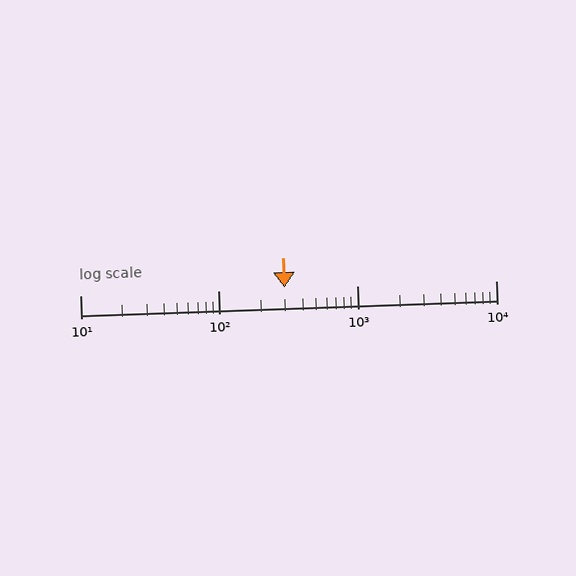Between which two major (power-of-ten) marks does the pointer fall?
The pointer is between 100 and 1000.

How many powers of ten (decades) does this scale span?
The scale spans 3 decades, from 10 to 10000.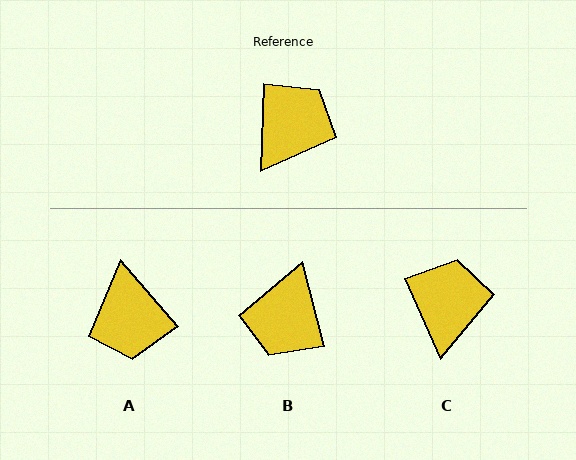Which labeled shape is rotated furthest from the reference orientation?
B, about 163 degrees away.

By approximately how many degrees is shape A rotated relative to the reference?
Approximately 137 degrees clockwise.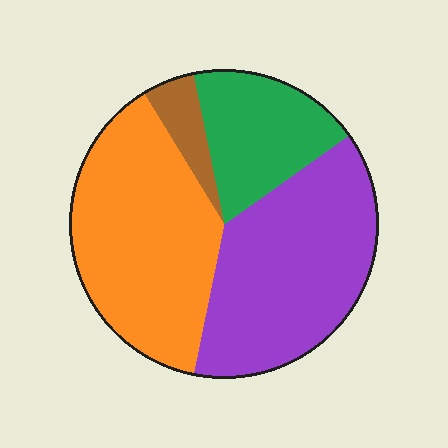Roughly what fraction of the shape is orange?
Orange covers 38% of the shape.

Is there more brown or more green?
Green.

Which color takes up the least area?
Brown, at roughly 5%.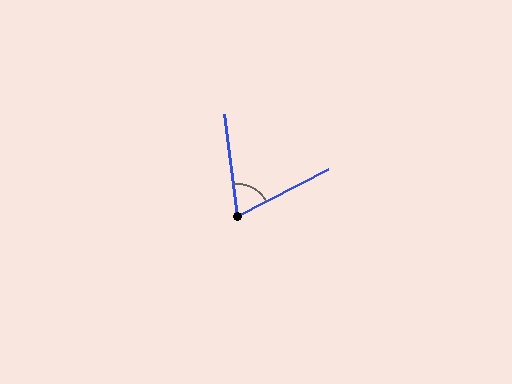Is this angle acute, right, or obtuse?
It is acute.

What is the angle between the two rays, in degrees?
Approximately 70 degrees.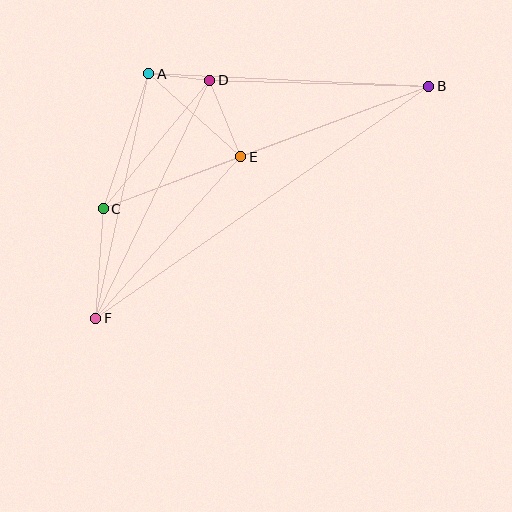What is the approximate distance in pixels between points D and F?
The distance between D and F is approximately 264 pixels.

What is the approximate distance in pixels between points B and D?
The distance between B and D is approximately 219 pixels.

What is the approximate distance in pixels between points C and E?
The distance between C and E is approximately 147 pixels.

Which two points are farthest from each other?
Points B and F are farthest from each other.